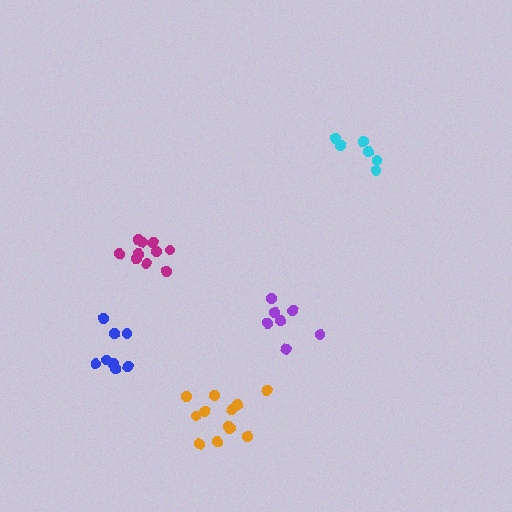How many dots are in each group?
Group 1: 6 dots, Group 2: 7 dots, Group 3: 8 dots, Group 4: 10 dots, Group 5: 12 dots (43 total).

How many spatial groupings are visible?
There are 5 spatial groupings.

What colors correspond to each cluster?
The clusters are colored: cyan, purple, blue, magenta, orange.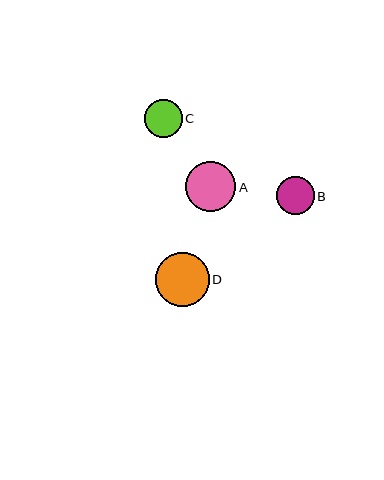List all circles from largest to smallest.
From largest to smallest: D, A, C, B.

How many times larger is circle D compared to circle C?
Circle D is approximately 1.4 times the size of circle C.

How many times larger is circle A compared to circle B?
Circle A is approximately 1.3 times the size of circle B.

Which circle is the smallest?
Circle B is the smallest with a size of approximately 38 pixels.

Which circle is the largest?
Circle D is the largest with a size of approximately 53 pixels.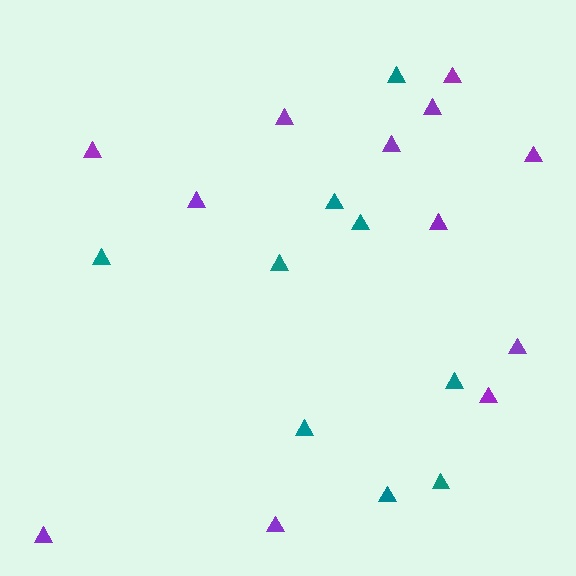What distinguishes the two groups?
There are 2 groups: one group of teal triangles (9) and one group of purple triangles (12).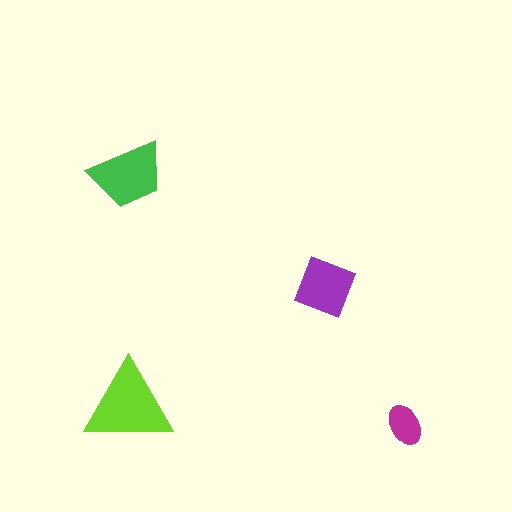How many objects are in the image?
There are 4 objects in the image.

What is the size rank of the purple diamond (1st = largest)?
3rd.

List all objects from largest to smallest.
The lime triangle, the green trapezoid, the purple diamond, the magenta ellipse.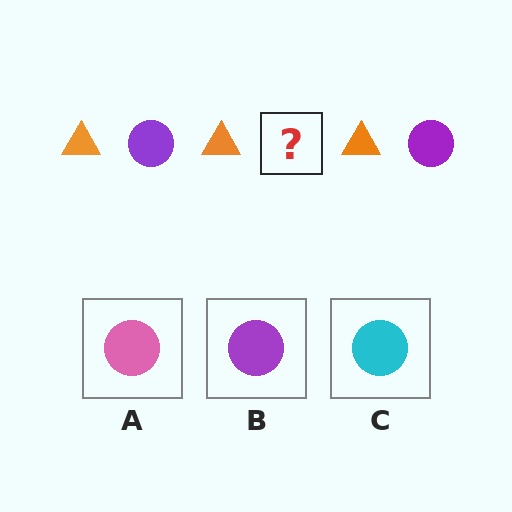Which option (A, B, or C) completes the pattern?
B.